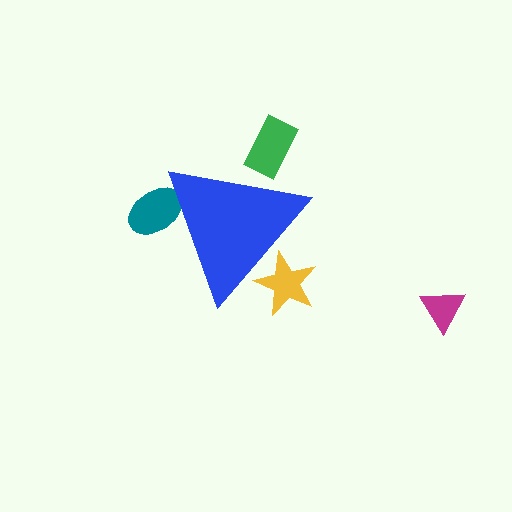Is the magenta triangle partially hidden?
No, the magenta triangle is fully visible.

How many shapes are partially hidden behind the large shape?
3 shapes are partially hidden.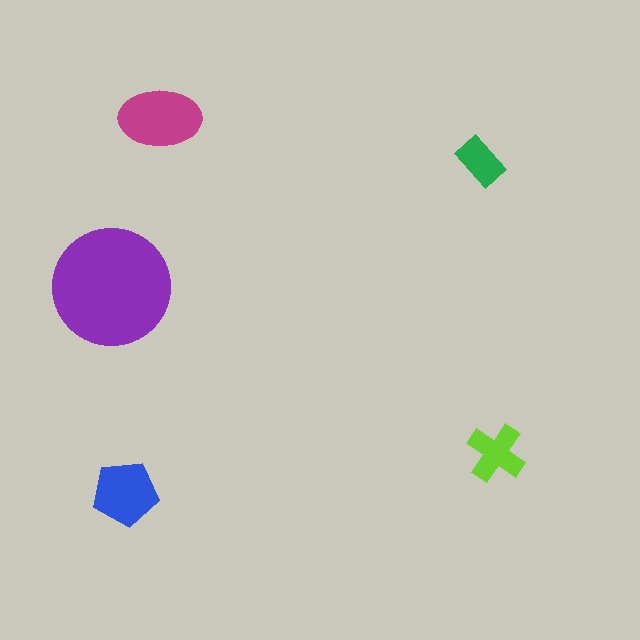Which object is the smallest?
The green rectangle.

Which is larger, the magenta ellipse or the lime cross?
The magenta ellipse.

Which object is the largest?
The purple circle.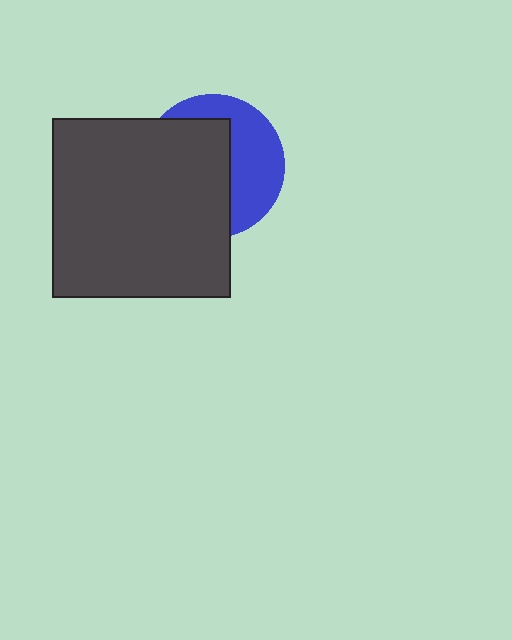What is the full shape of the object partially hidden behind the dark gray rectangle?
The partially hidden object is a blue circle.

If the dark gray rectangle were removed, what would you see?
You would see the complete blue circle.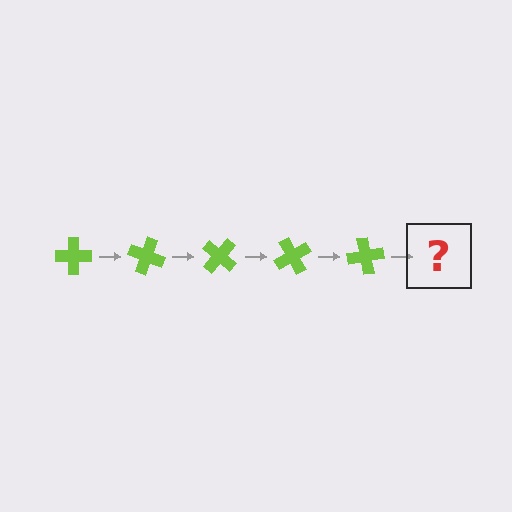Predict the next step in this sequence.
The next step is a lime cross rotated 100 degrees.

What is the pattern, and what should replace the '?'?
The pattern is that the cross rotates 20 degrees each step. The '?' should be a lime cross rotated 100 degrees.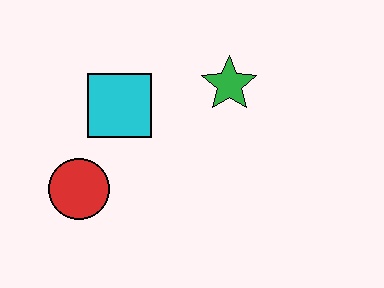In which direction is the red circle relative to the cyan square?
The red circle is below the cyan square.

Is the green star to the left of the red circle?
No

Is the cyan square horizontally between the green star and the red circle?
Yes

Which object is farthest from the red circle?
The green star is farthest from the red circle.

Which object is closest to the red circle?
The cyan square is closest to the red circle.